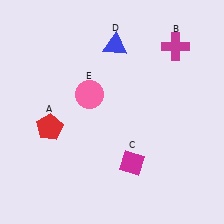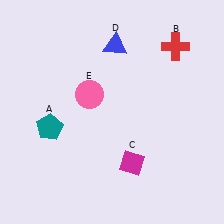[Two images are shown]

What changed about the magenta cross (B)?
In Image 1, B is magenta. In Image 2, it changed to red.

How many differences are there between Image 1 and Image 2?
There are 2 differences between the two images.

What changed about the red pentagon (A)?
In Image 1, A is red. In Image 2, it changed to teal.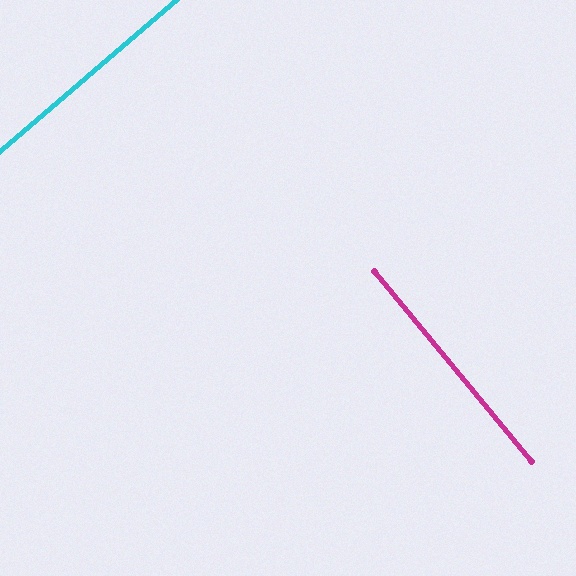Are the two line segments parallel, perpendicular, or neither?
Perpendicular — they meet at approximately 89°.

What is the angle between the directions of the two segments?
Approximately 89 degrees.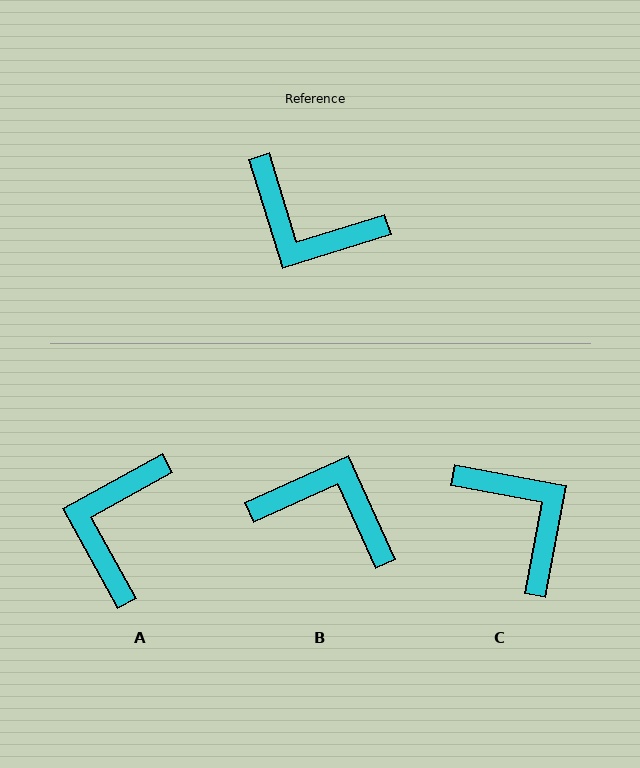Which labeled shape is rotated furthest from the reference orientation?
B, about 173 degrees away.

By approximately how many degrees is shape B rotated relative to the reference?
Approximately 173 degrees clockwise.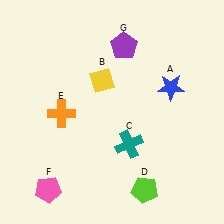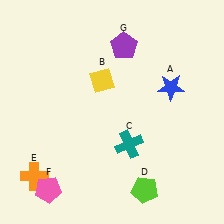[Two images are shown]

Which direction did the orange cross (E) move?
The orange cross (E) moved down.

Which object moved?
The orange cross (E) moved down.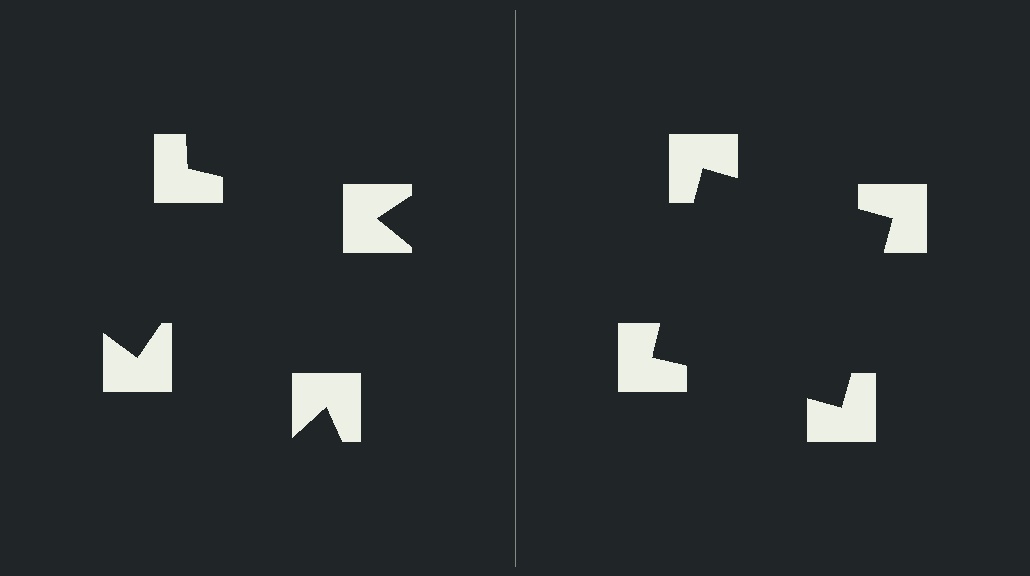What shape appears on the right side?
An illusory square.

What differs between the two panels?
The notched squares are positioned identically on both sides; only the wedge orientations differ. On the right they align to a square; on the left they are misaligned.